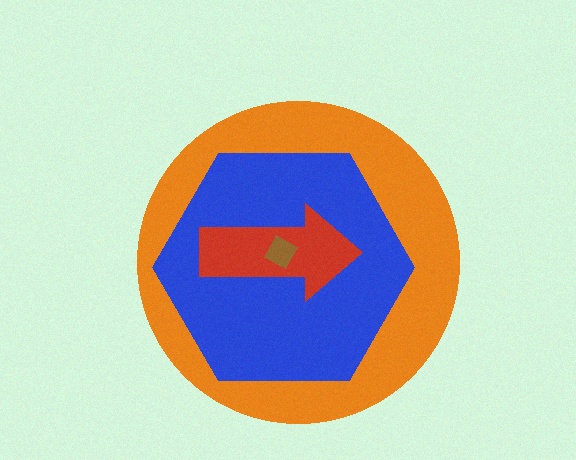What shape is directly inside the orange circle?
The blue hexagon.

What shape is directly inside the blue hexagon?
The red arrow.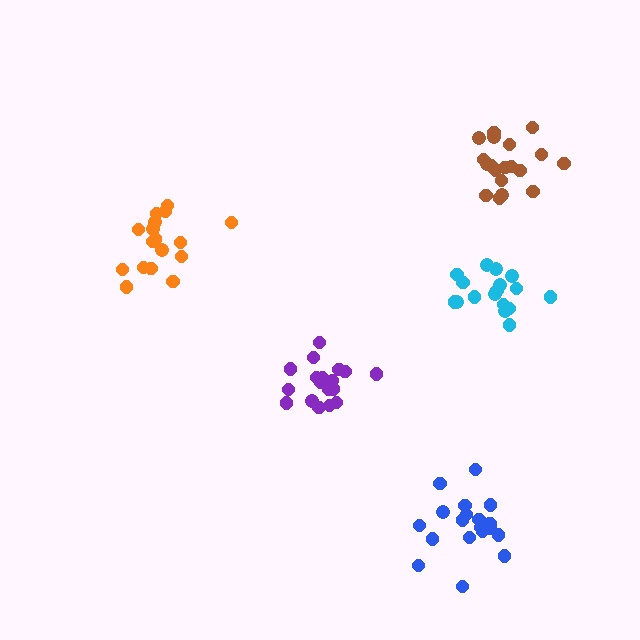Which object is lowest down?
The blue cluster is bottommost.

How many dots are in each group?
Group 1: 17 dots, Group 2: 18 dots, Group 3: 17 dots, Group 4: 19 dots, Group 5: 19 dots (90 total).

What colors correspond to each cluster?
The clusters are colored: cyan, purple, orange, blue, brown.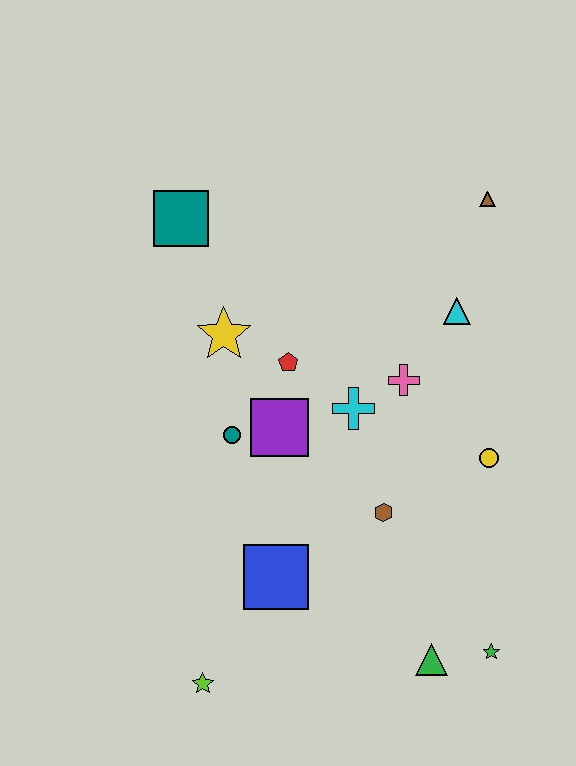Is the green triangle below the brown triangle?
Yes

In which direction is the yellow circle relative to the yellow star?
The yellow circle is to the right of the yellow star.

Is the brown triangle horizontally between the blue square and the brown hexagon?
No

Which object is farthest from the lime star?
The brown triangle is farthest from the lime star.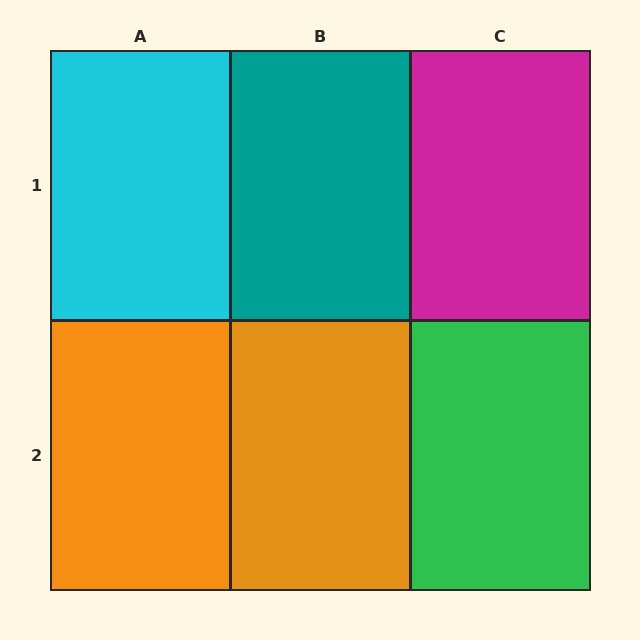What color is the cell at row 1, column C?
Magenta.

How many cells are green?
1 cell is green.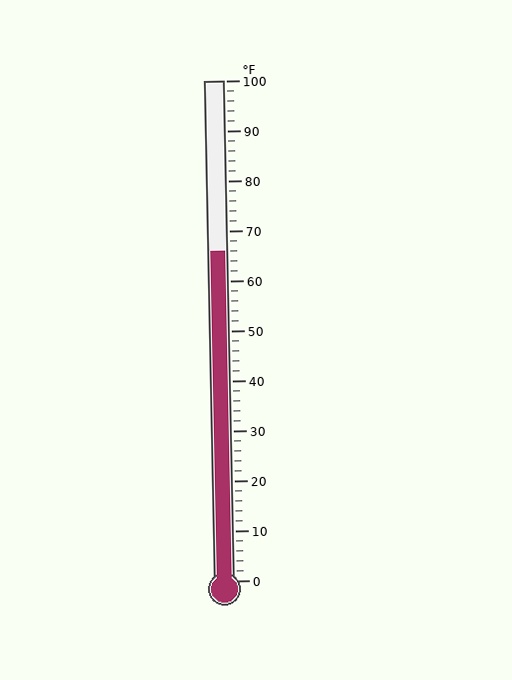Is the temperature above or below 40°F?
The temperature is above 40°F.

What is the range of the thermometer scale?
The thermometer scale ranges from 0°F to 100°F.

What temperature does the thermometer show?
The thermometer shows approximately 66°F.